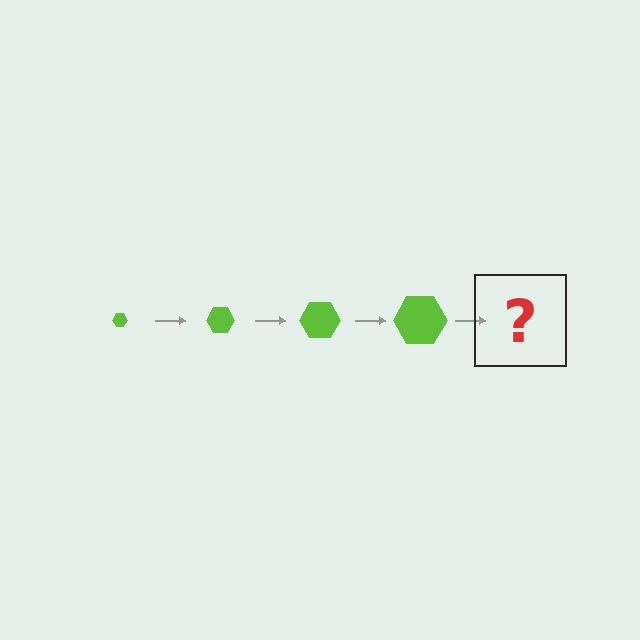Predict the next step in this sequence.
The next step is a lime hexagon, larger than the previous one.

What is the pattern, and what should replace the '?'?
The pattern is that the hexagon gets progressively larger each step. The '?' should be a lime hexagon, larger than the previous one.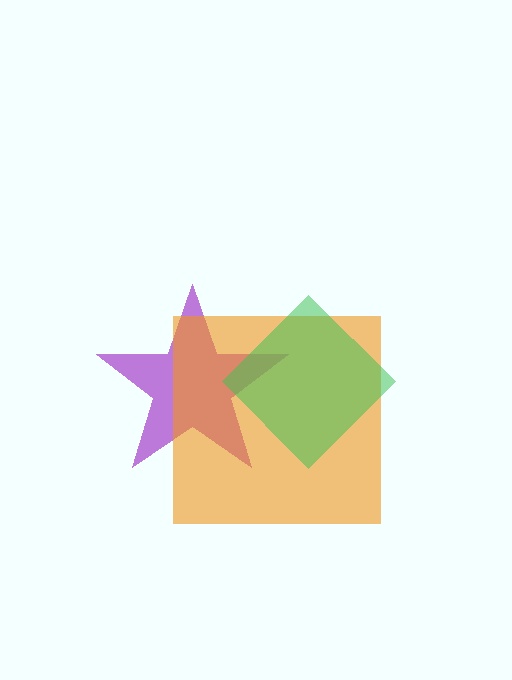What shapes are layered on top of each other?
The layered shapes are: a purple star, an orange square, a green diamond.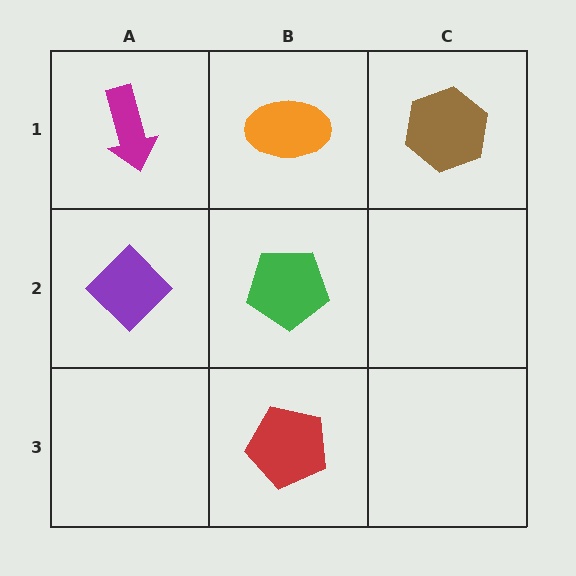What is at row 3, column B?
A red pentagon.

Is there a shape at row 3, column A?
No, that cell is empty.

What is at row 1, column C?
A brown hexagon.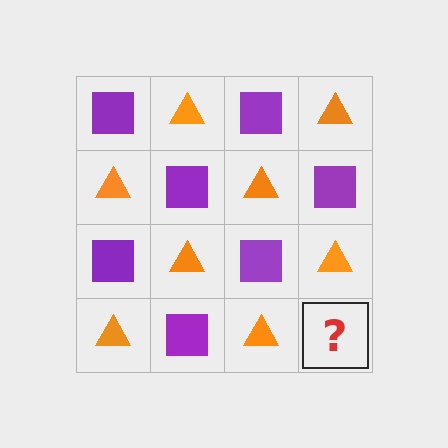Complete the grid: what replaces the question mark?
The question mark should be replaced with a purple square.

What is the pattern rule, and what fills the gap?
The rule is that it alternates purple square and orange triangle in a checkerboard pattern. The gap should be filled with a purple square.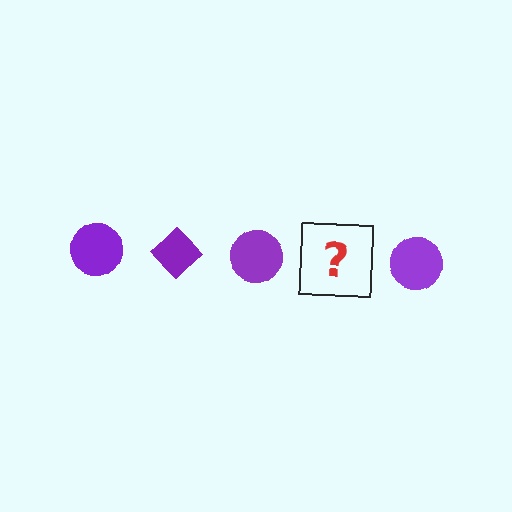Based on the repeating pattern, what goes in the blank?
The blank should be a purple diamond.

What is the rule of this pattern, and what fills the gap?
The rule is that the pattern cycles through circle, diamond shapes in purple. The gap should be filled with a purple diamond.